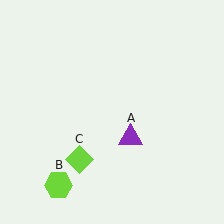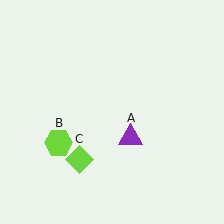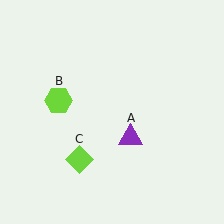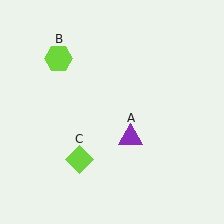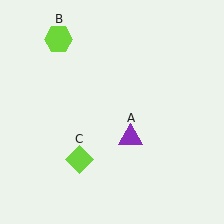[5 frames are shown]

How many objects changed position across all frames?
1 object changed position: lime hexagon (object B).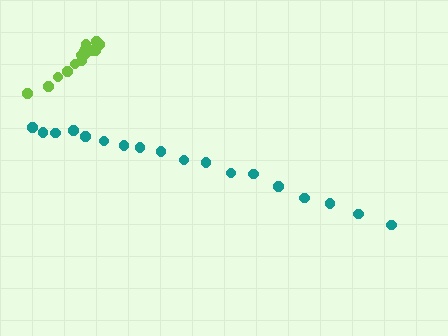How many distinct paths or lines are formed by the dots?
There are 2 distinct paths.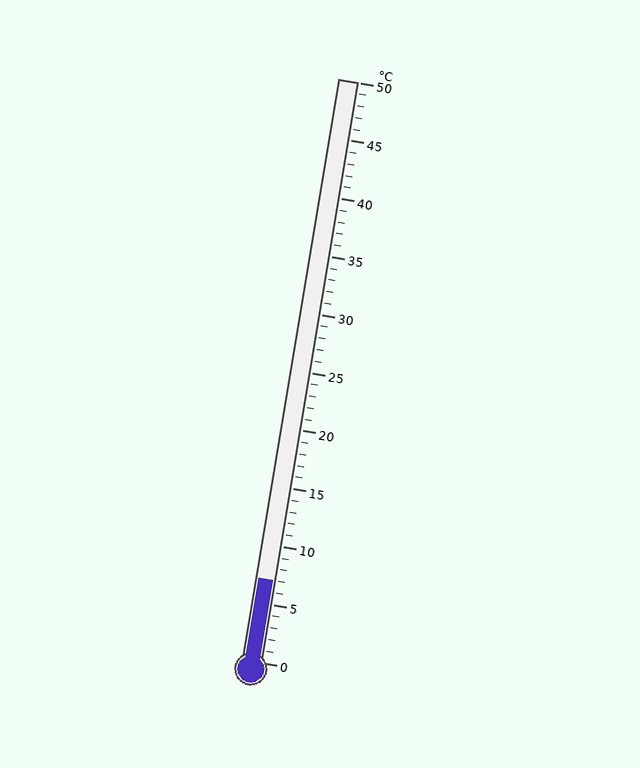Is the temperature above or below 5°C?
The temperature is above 5°C.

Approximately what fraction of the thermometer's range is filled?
The thermometer is filled to approximately 15% of its range.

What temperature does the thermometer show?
The thermometer shows approximately 7°C.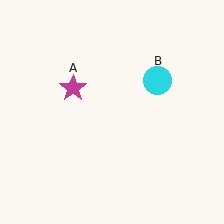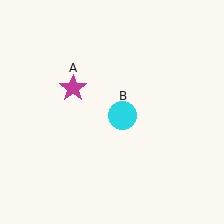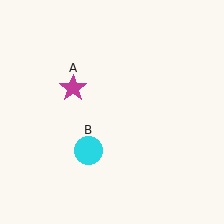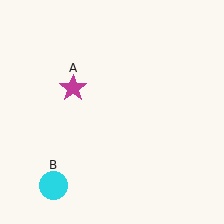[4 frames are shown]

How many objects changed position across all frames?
1 object changed position: cyan circle (object B).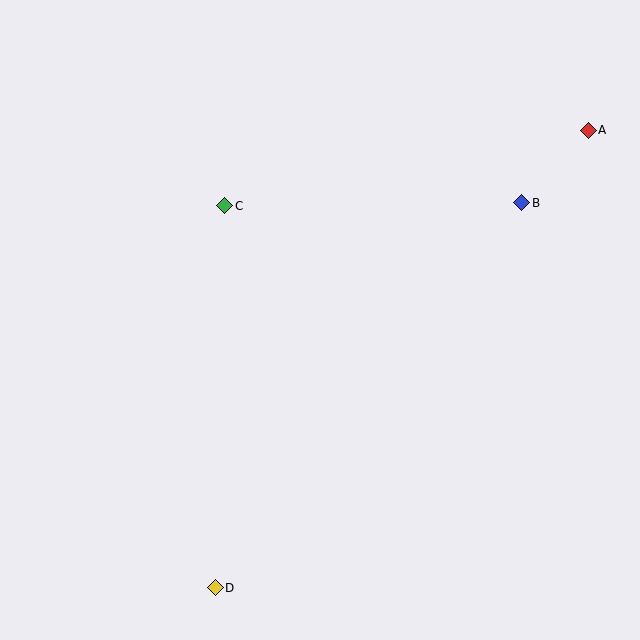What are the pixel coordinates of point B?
Point B is at (522, 203).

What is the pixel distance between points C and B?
The distance between C and B is 297 pixels.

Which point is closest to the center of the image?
Point C at (225, 206) is closest to the center.